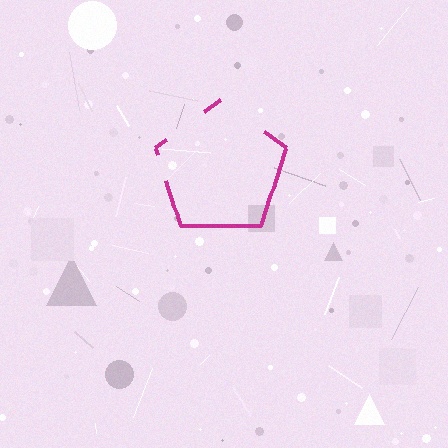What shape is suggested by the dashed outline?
The dashed outline suggests a pentagon.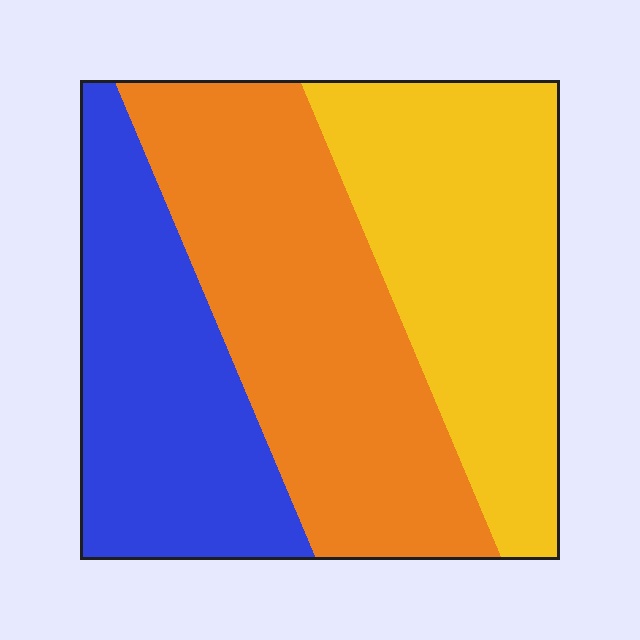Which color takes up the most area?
Orange, at roughly 40%.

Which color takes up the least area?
Blue, at roughly 30%.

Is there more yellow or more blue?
Yellow.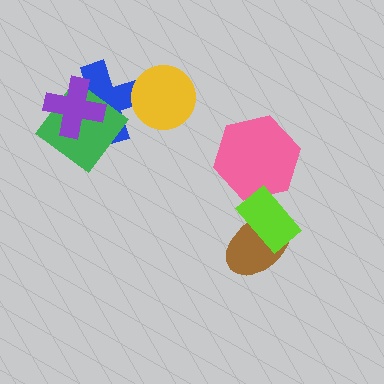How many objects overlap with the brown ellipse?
1 object overlaps with the brown ellipse.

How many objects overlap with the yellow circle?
1 object overlaps with the yellow circle.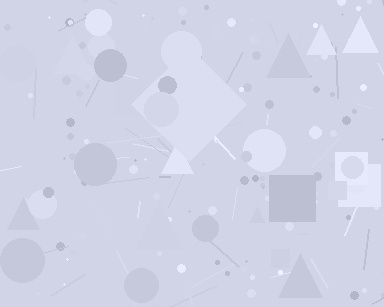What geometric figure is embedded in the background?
A diamond is embedded in the background.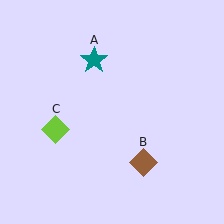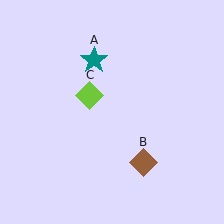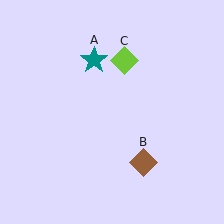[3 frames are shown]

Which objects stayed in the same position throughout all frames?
Teal star (object A) and brown diamond (object B) remained stationary.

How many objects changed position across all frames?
1 object changed position: lime diamond (object C).